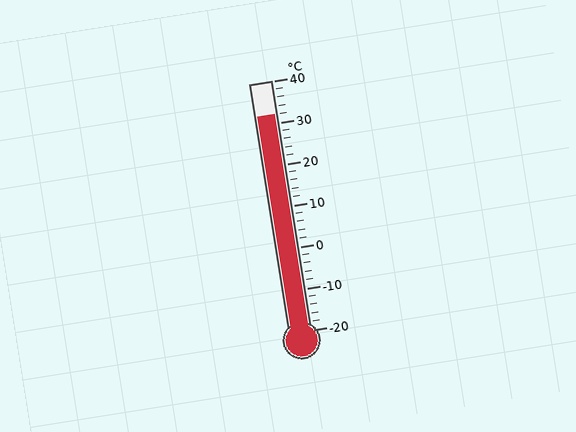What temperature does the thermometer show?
The thermometer shows approximately 32°C.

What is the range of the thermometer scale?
The thermometer scale ranges from -20°C to 40°C.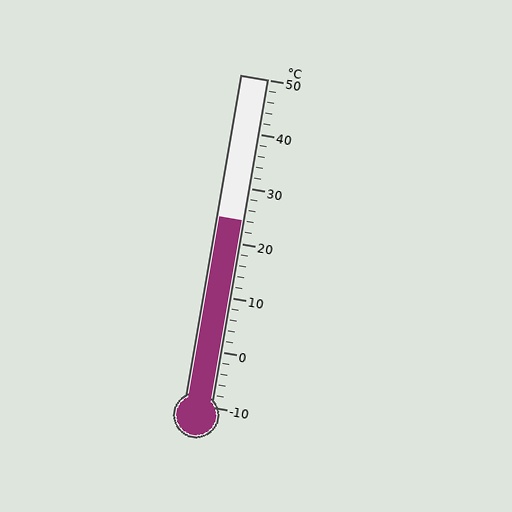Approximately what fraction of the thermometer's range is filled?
The thermometer is filled to approximately 55% of its range.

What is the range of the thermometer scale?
The thermometer scale ranges from -10°C to 50°C.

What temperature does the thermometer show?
The thermometer shows approximately 24°C.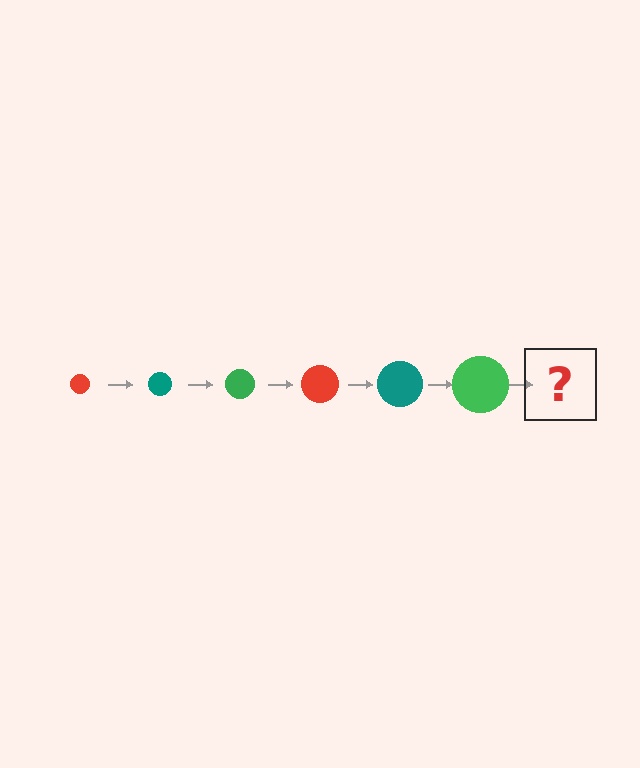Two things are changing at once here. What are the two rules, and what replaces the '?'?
The two rules are that the circle grows larger each step and the color cycles through red, teal, and green. The '?' should be a red circle, larger than the previous one.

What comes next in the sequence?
The next element should be a red circle, larger than the previous one.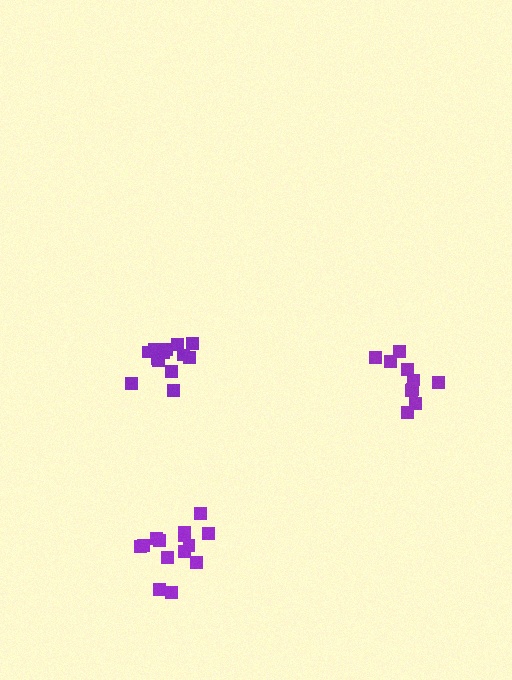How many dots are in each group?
Group 1: 10 dots, Group 2: 13 dots, Group 3: 14 dots (37 total).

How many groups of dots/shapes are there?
There are 3 groups.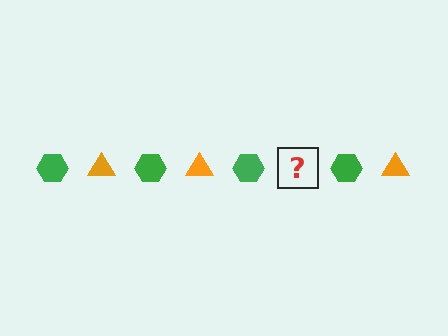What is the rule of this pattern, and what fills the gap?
The rule is that the pattern alternates between green hexagon and orange triangle. The gap should be filled with an orange triangle.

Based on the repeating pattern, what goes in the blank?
The blank should be an orange triangle.